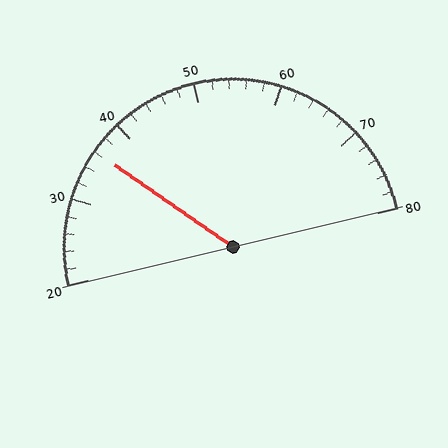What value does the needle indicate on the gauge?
The needle indicates approximately 36.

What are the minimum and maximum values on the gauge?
The gauge ranges from 20 to 80.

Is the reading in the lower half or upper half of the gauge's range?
The reading is in the lower half of the range (20 to 80).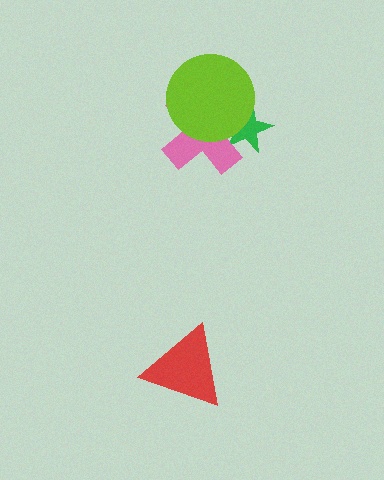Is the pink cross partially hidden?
Yes, it is partially covered by another shape.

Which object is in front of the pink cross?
The lime circle is in front of the pink cross.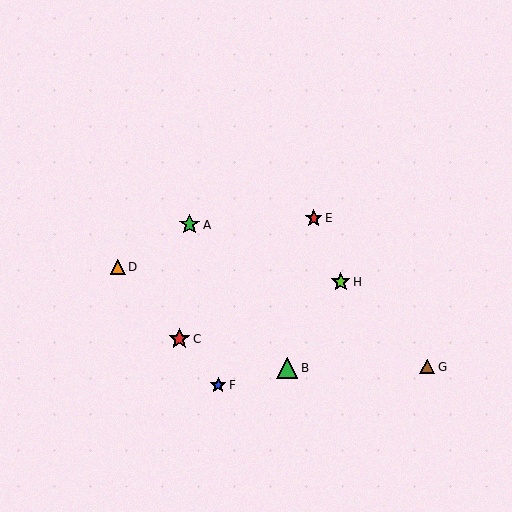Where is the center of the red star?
The center of the red star is at (179, 339).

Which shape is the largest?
The red star (labeled C) is the largest.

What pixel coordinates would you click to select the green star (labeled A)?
Click at (190, 225) to select the green star A.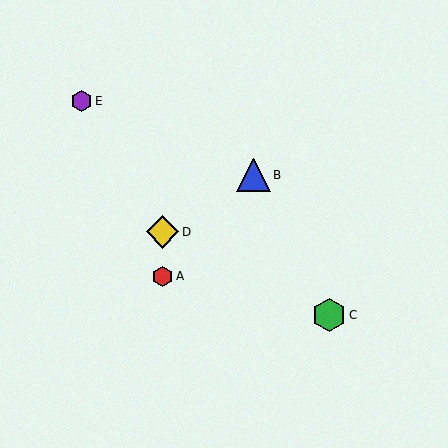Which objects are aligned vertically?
Objects A, D are aligned vertically.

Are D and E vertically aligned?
No, D is at x≈163 and E is at x≈82.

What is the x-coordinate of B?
Object B is at x≈254.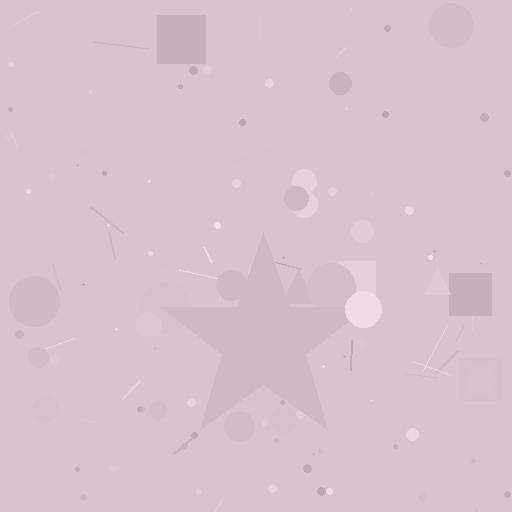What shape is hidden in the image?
A star is hidden in the image.